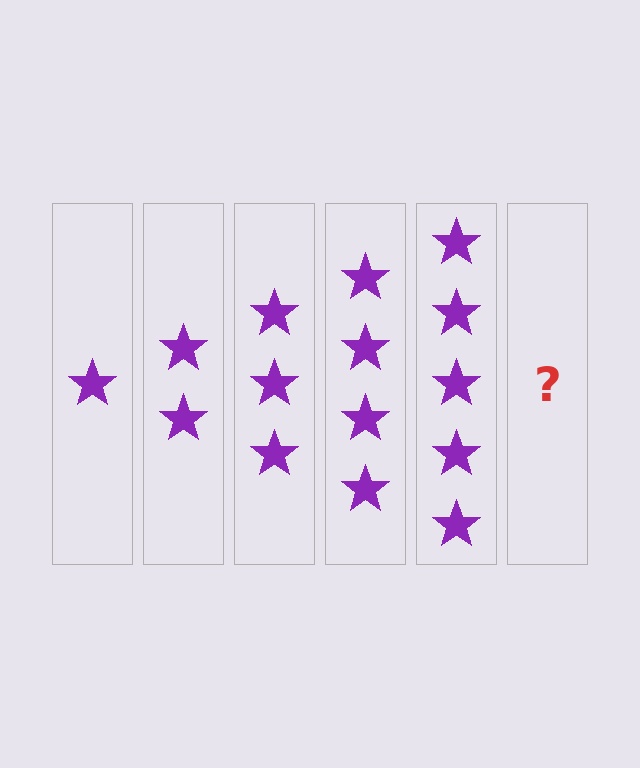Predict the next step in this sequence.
The next step is 6 stars.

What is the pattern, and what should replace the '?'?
The pattern is that each step adds one more star. The '?' should be 6 stars.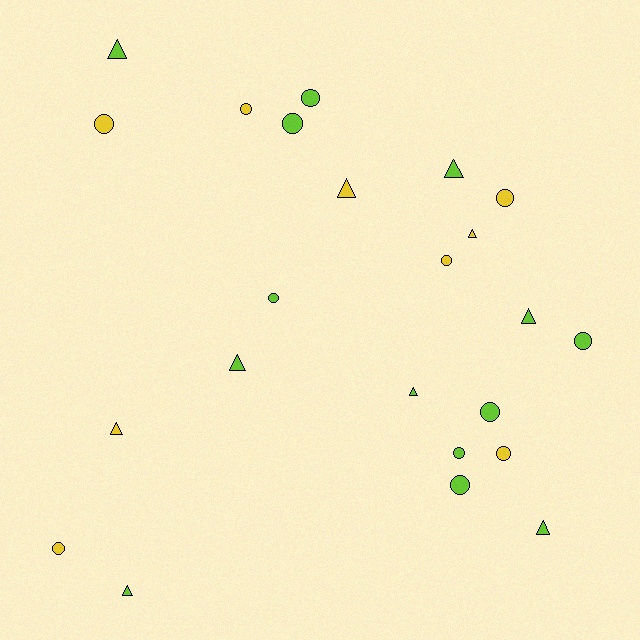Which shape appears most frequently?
Circle, with 13 objects.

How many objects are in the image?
There are 23 objects.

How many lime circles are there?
There are 7 lime circles.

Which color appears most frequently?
Lime, with 14 objects.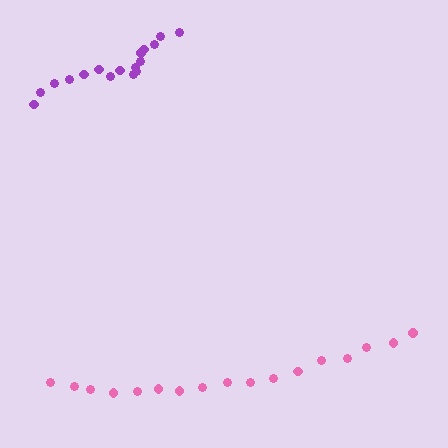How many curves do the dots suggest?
There are 2 distinct paths.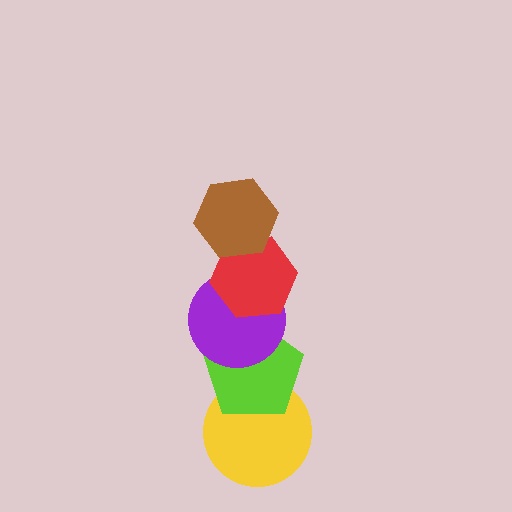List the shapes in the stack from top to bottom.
From top to bottom: the brown hexagon, the red hexagon, the purple circle, the lime pentagon, the yellow circle.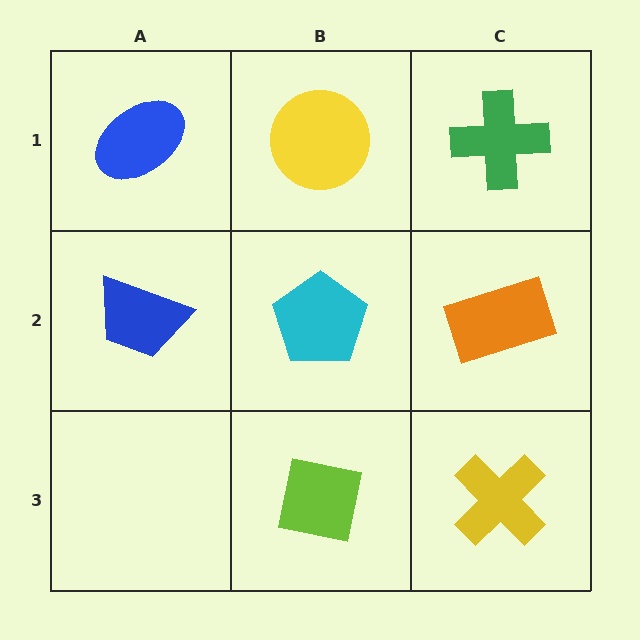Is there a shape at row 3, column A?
No, that cell is empty.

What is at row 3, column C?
A yellow cross.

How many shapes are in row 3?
2 shapes.